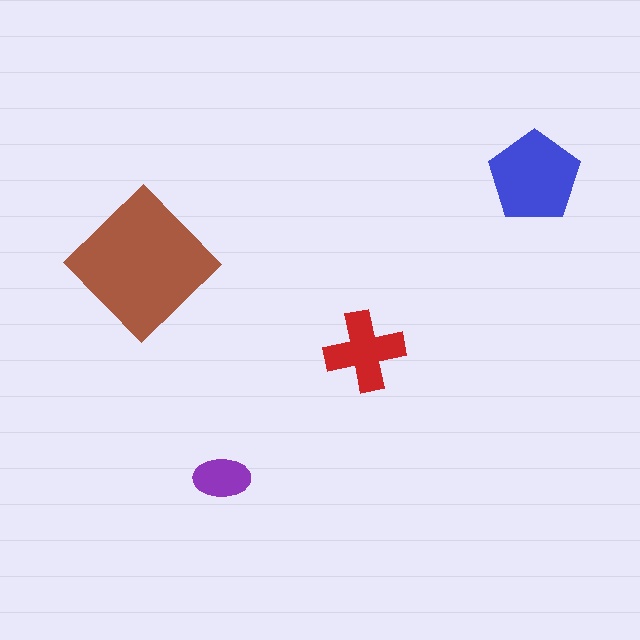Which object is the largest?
The brown diamond.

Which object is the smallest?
The purple ellipse.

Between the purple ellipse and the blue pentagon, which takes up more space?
The blue pentagon.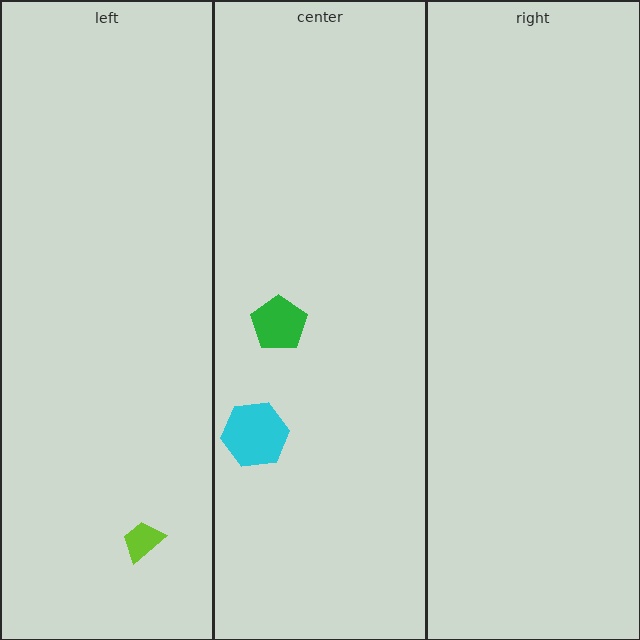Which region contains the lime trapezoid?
The left region.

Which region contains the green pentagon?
The center region.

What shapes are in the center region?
The cyan hexagon, the green pentagon.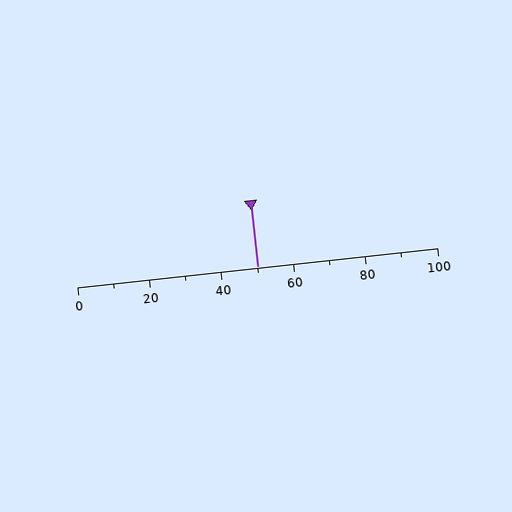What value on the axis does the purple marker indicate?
The marker indicates approximately 50.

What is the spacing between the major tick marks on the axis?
The major ticks are spaced 20 apart.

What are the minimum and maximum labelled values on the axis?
The axis runs from 0 to 100.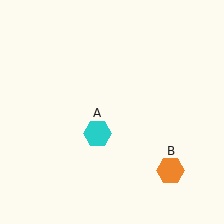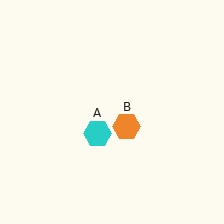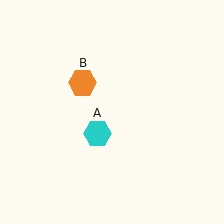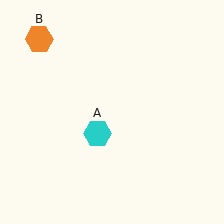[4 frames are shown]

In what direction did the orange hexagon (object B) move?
The orange hexagon (object B) moved up and to the left.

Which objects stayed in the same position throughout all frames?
Cyan hexagon (object A) remained stationary.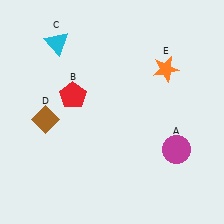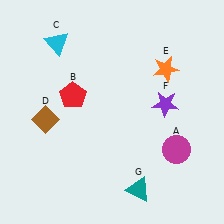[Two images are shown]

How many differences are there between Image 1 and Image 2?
There are 2 differences between the two images.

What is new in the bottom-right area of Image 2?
A teal triangle (G) was added in the bottom-right area of Image 2.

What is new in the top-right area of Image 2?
A purple star (F) was added in the top-right area of Image 2.